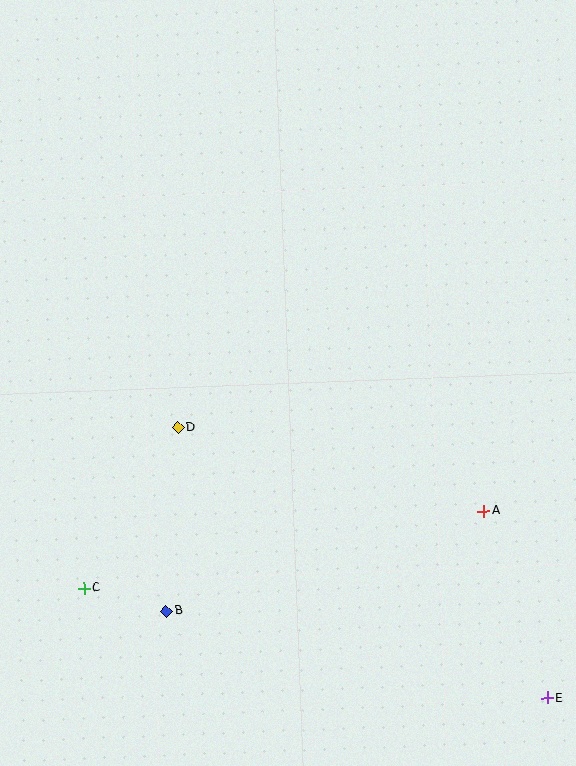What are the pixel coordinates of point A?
Point A is at (484, 511).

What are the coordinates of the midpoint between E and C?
The midpoint between E and C is at (316, 643).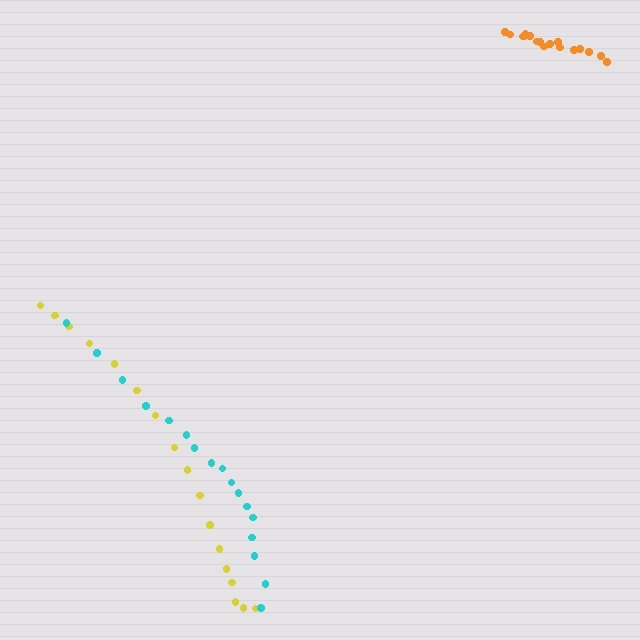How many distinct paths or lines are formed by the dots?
There are 3 distinct paths.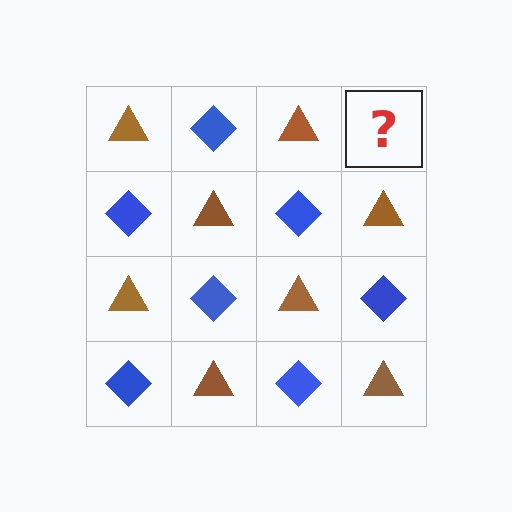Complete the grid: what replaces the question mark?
The question mark should be replaced with a blue diamond.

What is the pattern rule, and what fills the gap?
The rule is that it alternates brown triangle and blue diamond in a checkerboard pattern. The gap should be filled with a blue diamond.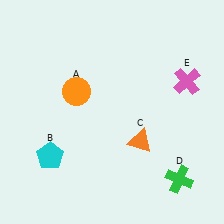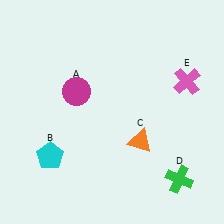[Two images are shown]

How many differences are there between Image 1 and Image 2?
There is 1 difference between the two images.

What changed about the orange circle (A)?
In Image 1, A is orange. In Image 2, it changed to magenta.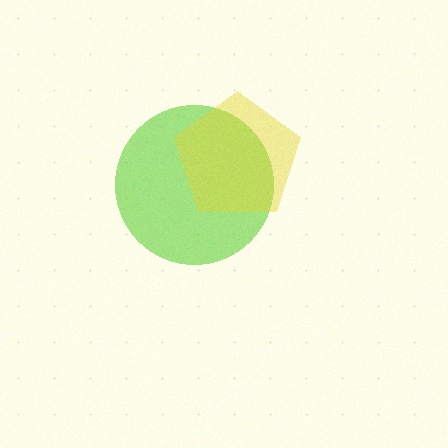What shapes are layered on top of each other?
The layered shapes are: a lime circle, a yellow pentagon.